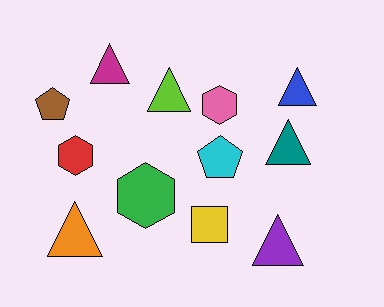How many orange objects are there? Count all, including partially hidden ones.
There is 1 orange object.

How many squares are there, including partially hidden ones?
There is 1 square.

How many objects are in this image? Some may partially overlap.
There are 12 objects.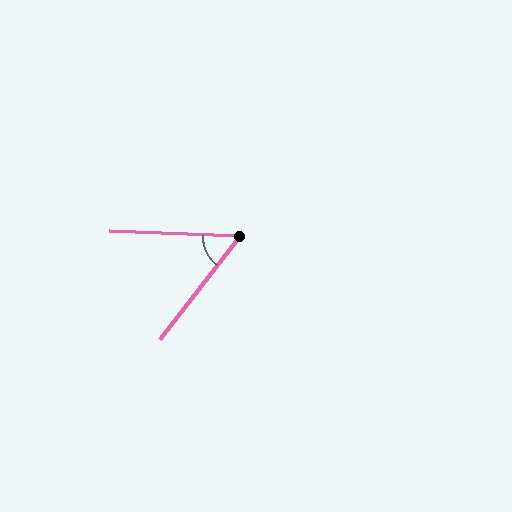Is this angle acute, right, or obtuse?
It is acute.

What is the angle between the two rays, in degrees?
Approximately 54 degrees.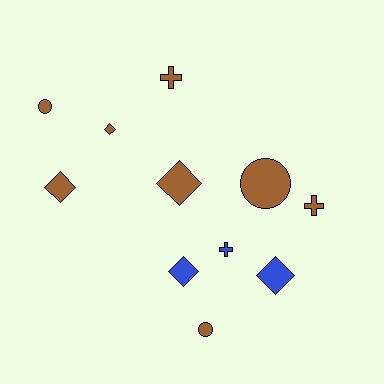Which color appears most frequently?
Brown, with 8 objects.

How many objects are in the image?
There are 11 objects.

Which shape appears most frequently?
Diamond, with 5 objects.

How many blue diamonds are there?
There are 2 blue diamonds.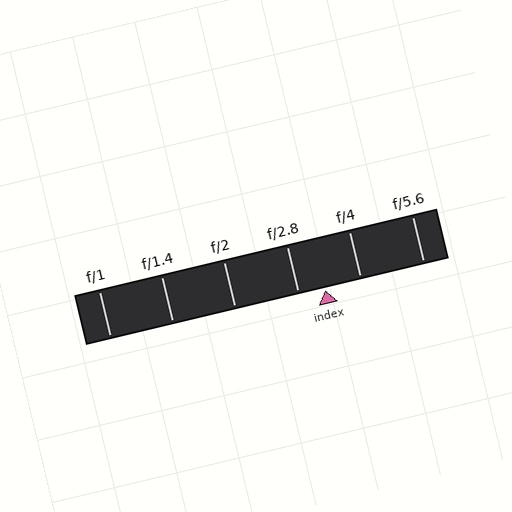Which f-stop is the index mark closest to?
The index mark is closest to f/2.8.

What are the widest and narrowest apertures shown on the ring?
The widest aperture shown is f/1 and the narrowest is f/5.6.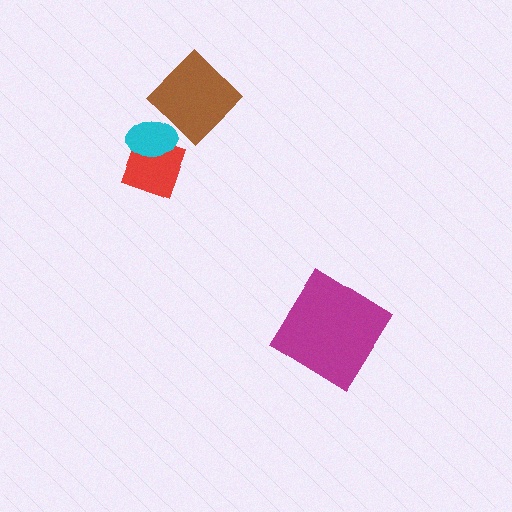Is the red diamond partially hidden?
Yes, it is partially covered by another shape.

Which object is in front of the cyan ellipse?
The brown diamond is in front of the cyan ellipse.